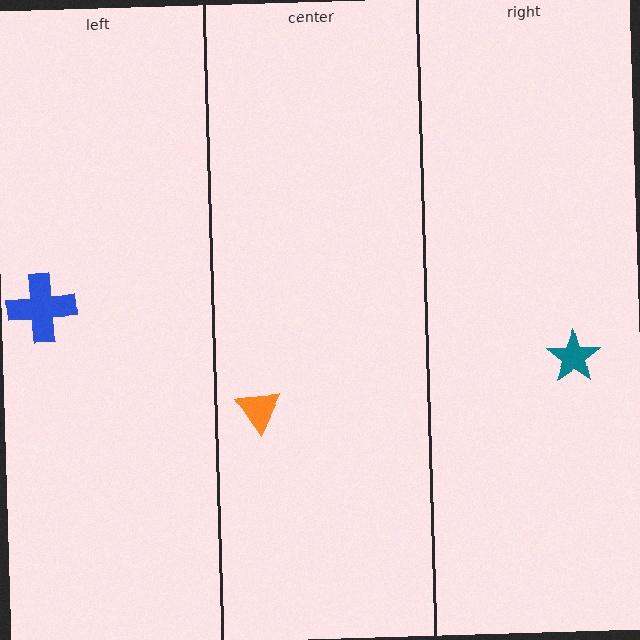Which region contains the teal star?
The right region.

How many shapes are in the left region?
1.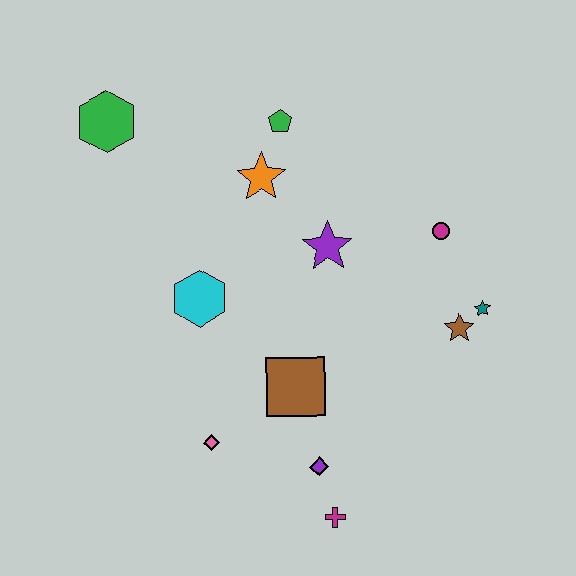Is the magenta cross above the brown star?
No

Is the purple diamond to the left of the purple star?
Yes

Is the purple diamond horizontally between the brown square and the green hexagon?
No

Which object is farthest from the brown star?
The green hexagon is farthest from the brown star.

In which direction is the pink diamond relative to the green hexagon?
The pink diamond is below the green hexagon.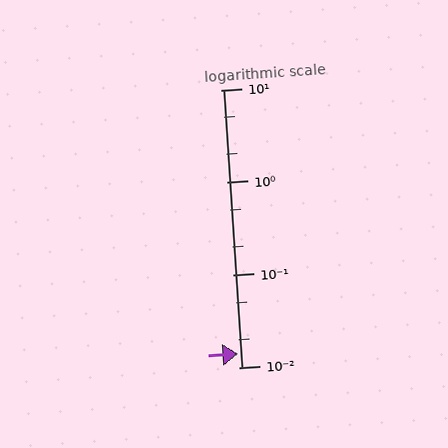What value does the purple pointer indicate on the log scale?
The pointer indicates approximately 0.014.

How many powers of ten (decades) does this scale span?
The scale spans 3 decades, from 0.01 to 10.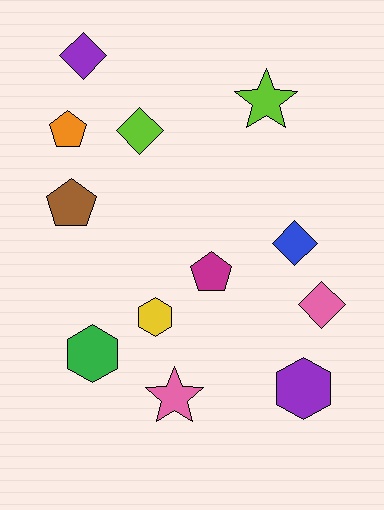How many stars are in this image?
There are 2 stars.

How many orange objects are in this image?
There is 1 orange object.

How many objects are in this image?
There are 12 objects.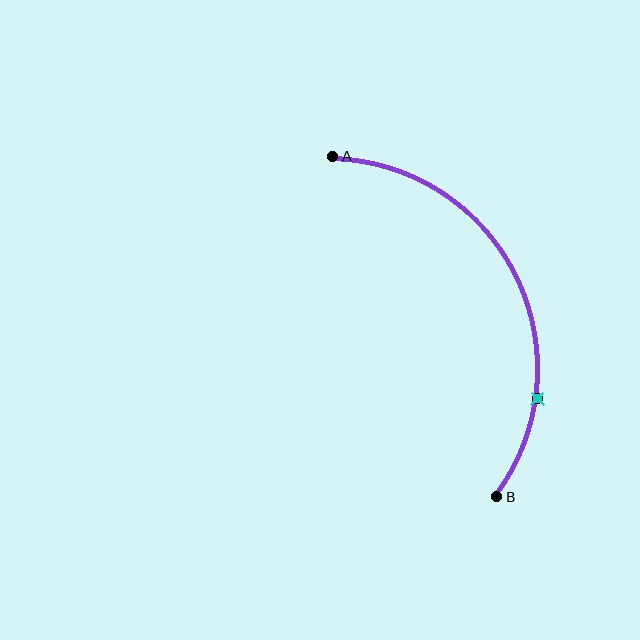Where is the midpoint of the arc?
The arc midpoint is the point on the curve farthest from the straight line joining A and B. It sits to the right of that line.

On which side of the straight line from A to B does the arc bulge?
The arc bulges to the right of the straight line connecting A and B.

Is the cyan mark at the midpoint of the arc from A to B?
No. The cyan mark lies on the arc but is closer to endpoint B. The arc midpoint would be at the point on the curve equidistant along the arc from both A and B.